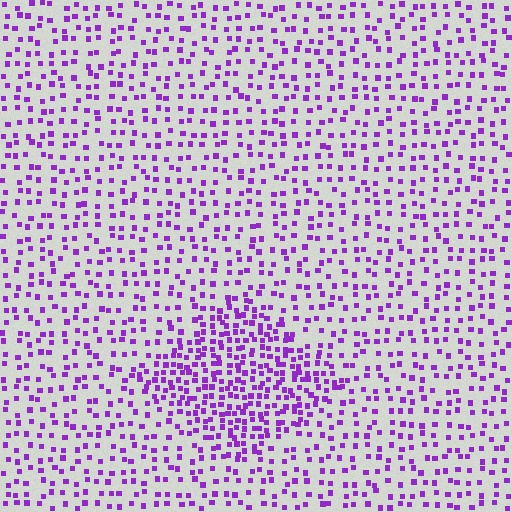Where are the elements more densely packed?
The elements are more densely packed inside the diamond boundary.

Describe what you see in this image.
The image contains small purple elements arranged at two different densities. A diamond-shaped region is visible where the elements are more densely packed than the surrounding area.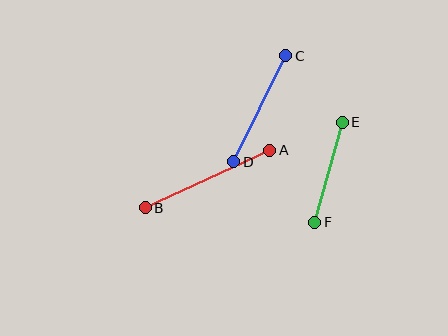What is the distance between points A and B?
The distance is approximately 137 pixels.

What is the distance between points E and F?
The distance is approximately 104 pixels.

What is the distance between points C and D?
The distance is approximately 118 pixels.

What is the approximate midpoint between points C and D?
The midpoint is at approximately (260, 109) pixels.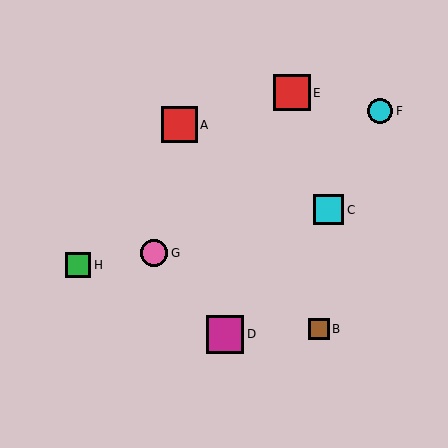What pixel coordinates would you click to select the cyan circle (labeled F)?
Click at (380, 111) to select the cyan circle F.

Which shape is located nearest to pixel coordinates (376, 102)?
The cyan circle (labeled F) at (380, 111) is nearest to that location.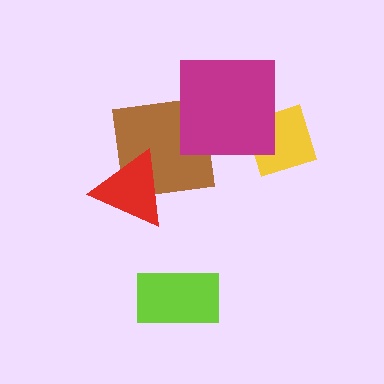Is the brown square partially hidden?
Yes, it is partially covered by another shape.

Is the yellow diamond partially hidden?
Yes, it is partially covered by another shape.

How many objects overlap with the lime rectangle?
0 objects overlap with the lime rectangle.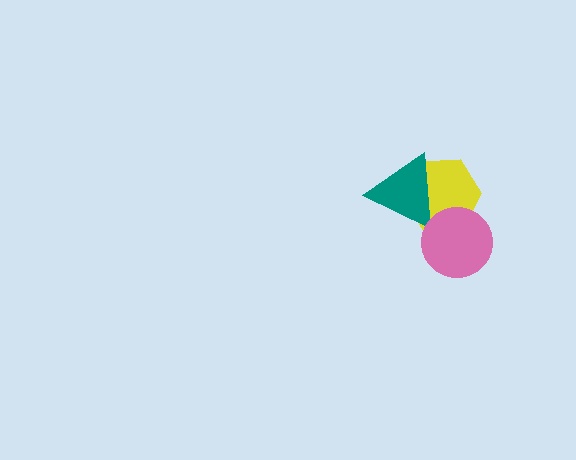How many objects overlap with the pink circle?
1 object overlaps with the pink circle.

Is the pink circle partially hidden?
No, no other shape covers it.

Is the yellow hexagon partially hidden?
Yes, it is partially covered by another shape.